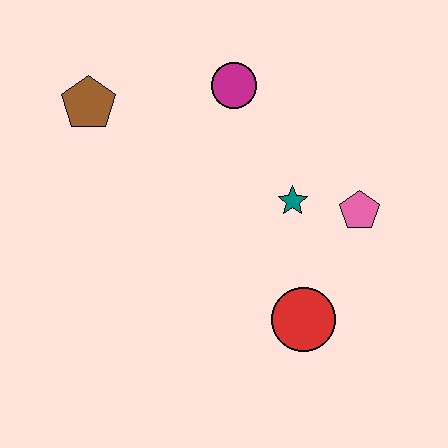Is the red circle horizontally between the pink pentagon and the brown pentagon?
Yes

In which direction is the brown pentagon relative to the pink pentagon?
The brown pentagon is to the left of the pink pentagon.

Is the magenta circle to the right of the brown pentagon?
Yes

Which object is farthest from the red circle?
The brown pentagon is farthest from the red circle.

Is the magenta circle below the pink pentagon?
No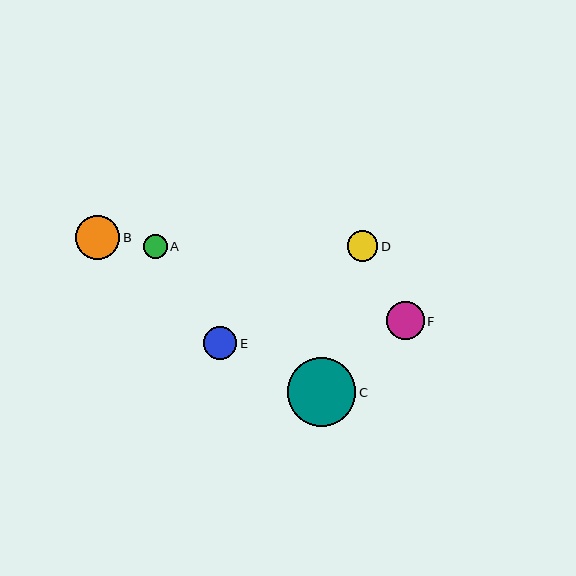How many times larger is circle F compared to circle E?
Circle F is approximately 1.1 times the size of circle E.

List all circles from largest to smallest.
From largest to smallest: C, B, F, E, D, A.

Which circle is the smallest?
Circle A is the smallest with a size of approximately 23 pixels.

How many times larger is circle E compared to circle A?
Circle E is approximately 1.4 times the size of circle A.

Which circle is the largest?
Circle C is the largest with a size of approximately 69 pixels.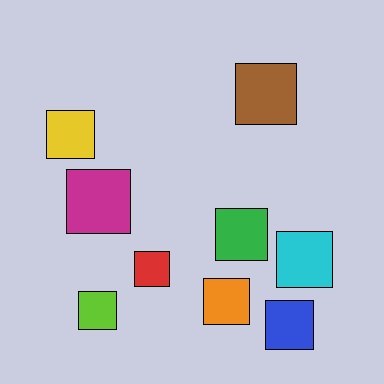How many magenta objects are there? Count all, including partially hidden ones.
There is 1 magenta object.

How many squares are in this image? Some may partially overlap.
There are 9 squares.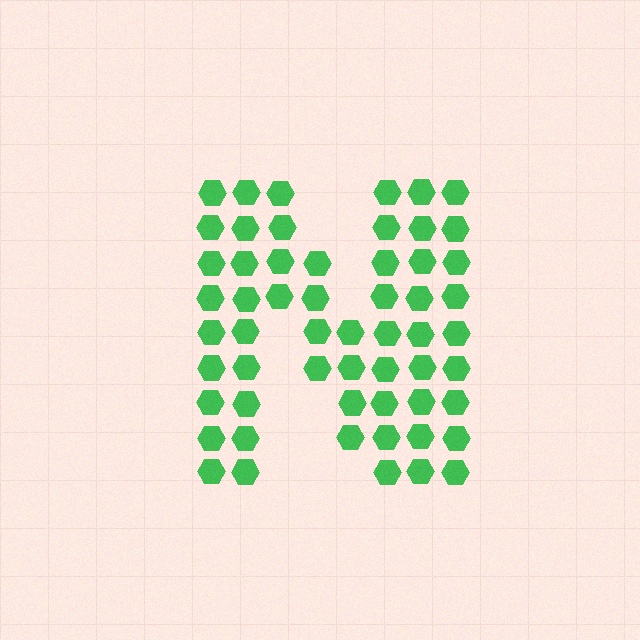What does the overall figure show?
The overall figure shows the letter N.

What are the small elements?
The small elements are hexagons.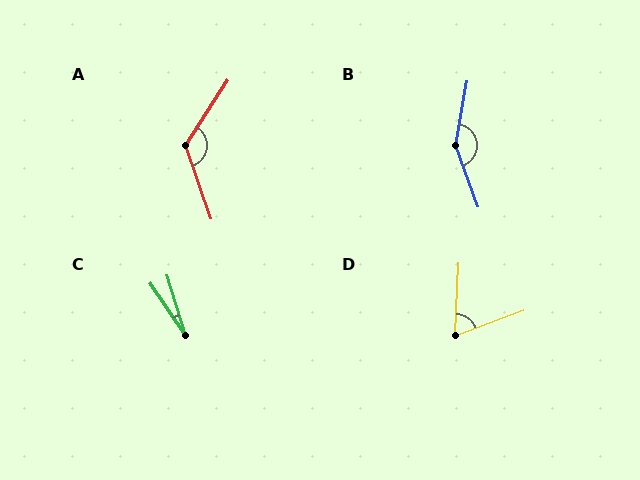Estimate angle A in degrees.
Approximately 128 degrees.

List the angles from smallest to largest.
C (17°), D (67°), A (128°), B (150°).